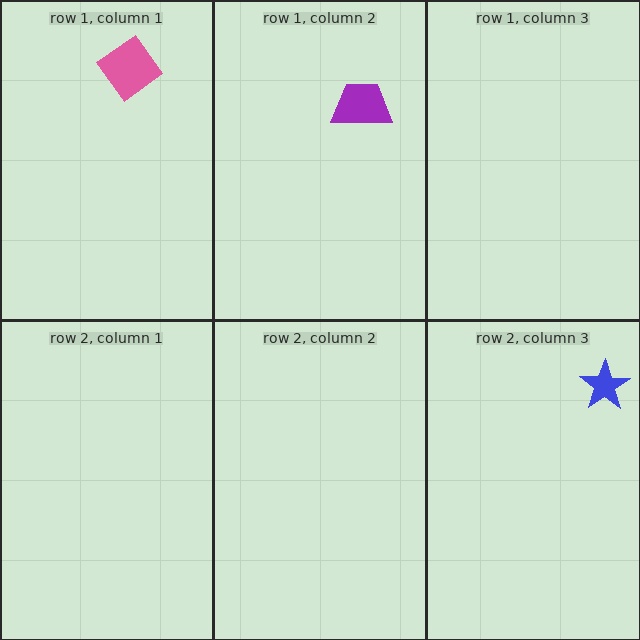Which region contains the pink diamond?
The row 1, column 1 region.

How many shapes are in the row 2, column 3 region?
1.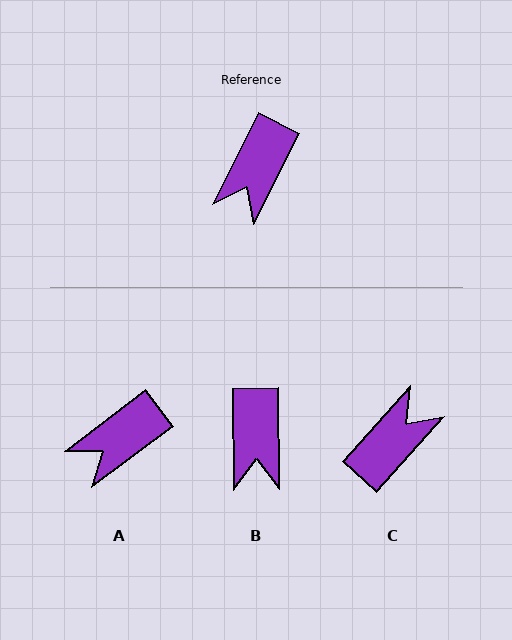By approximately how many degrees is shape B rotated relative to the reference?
Approximately 27 degrees counter-clockwise.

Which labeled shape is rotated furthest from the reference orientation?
C, about 165 degrees away.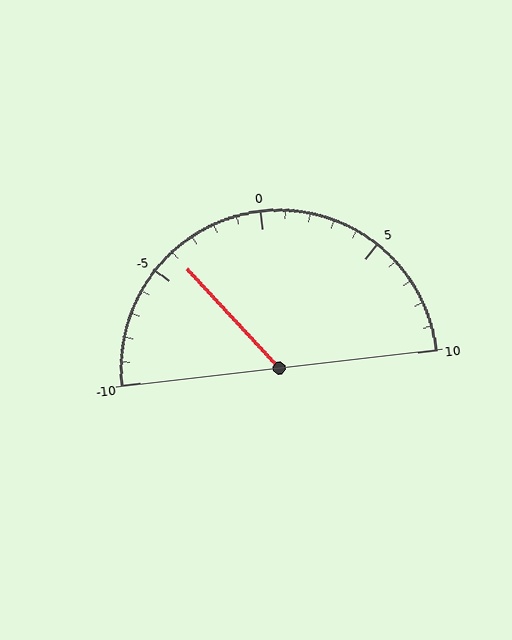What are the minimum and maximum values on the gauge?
The gauge ranges from -10 to 10.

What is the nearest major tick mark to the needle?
The nearest major tick mark is -5.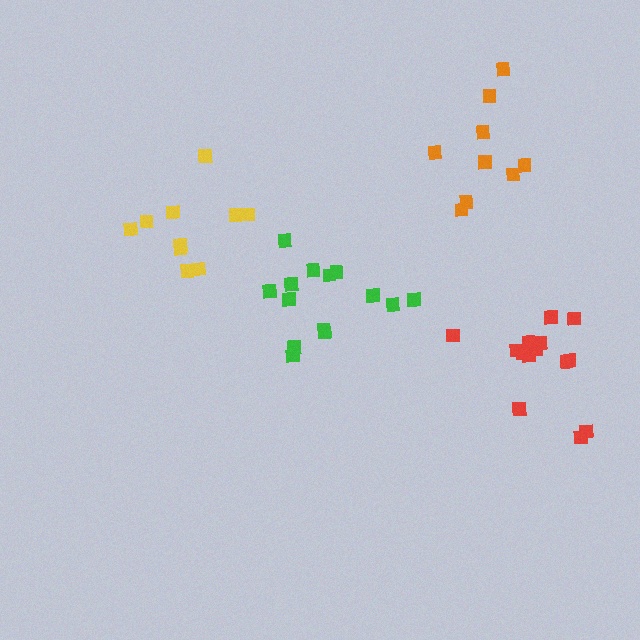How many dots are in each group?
Group 1: 9 dots, Group 2: 14 dots, Group 3: 14 dots, Group 4: 10 dots (47 total).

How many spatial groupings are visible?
There are 4 spatial groupings.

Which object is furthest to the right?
The red cluster is rightmost.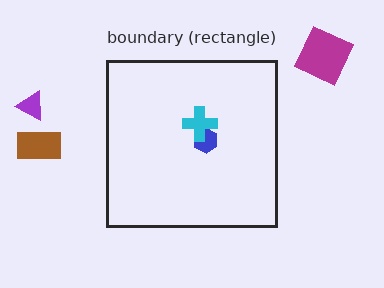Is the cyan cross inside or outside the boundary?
Inside.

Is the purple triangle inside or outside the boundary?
Outside.